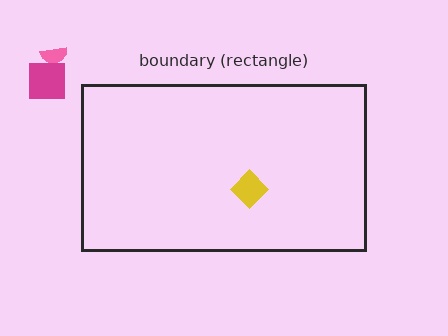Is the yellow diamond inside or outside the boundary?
Inside.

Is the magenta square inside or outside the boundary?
Outside.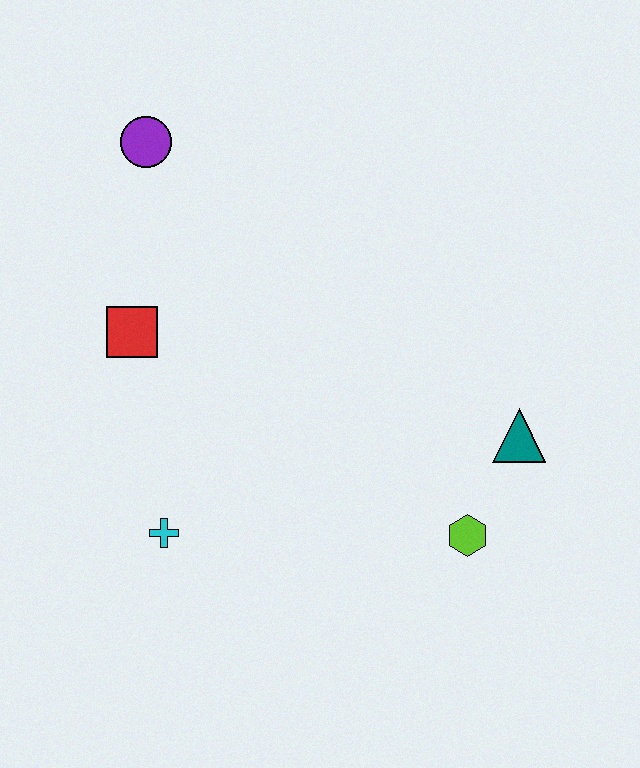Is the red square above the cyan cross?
Yes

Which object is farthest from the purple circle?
The lime hexagon is farthest from the purple circle.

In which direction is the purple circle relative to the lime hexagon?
The purple circle is above the lime hexagon.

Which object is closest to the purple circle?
The red square is closest to the purple circle.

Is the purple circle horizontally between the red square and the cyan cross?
Yes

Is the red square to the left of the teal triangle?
Yes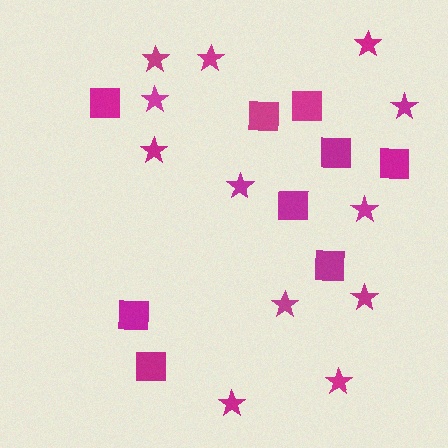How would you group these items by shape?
There are 2 groups: one group of squares (9) and one group of stars (12).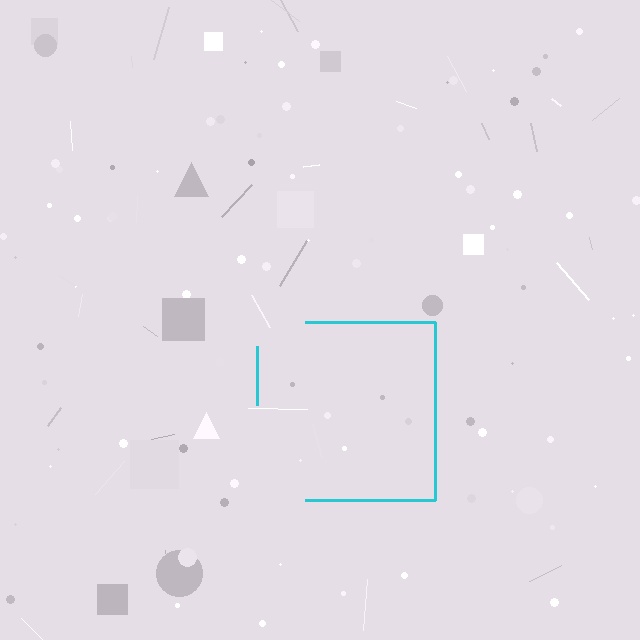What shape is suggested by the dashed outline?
The dashed outline suggests a square.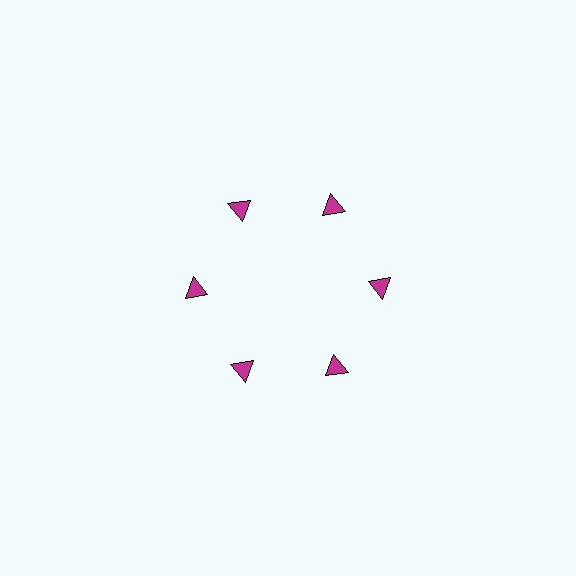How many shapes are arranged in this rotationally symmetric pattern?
There are 6 shapes, arranged in 6 groups of 1.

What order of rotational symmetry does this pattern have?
This pattern has 6-fold rotational symmetry.